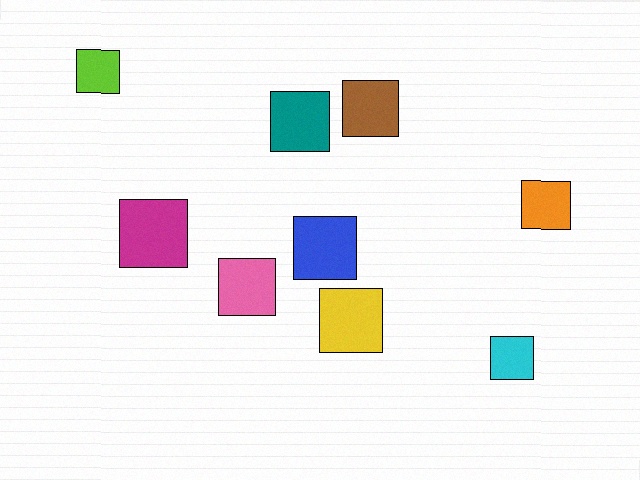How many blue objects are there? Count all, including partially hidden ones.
There is 1 blue object.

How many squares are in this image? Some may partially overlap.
There are 9 squares.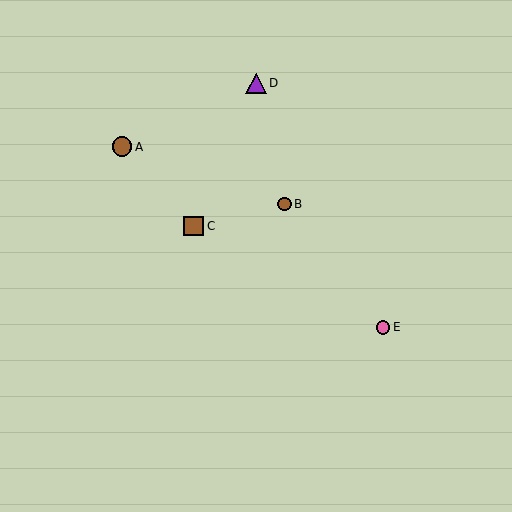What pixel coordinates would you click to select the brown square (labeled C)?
Click at (194, 226) to select the brown square C.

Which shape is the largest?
The purple triangle (labeled D) is the largest.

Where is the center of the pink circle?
The center of the pink circle is at (383, 327).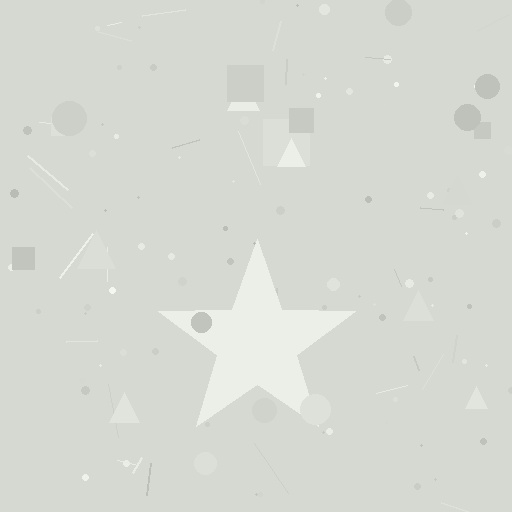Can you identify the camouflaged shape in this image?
The camouflaged shape is a star.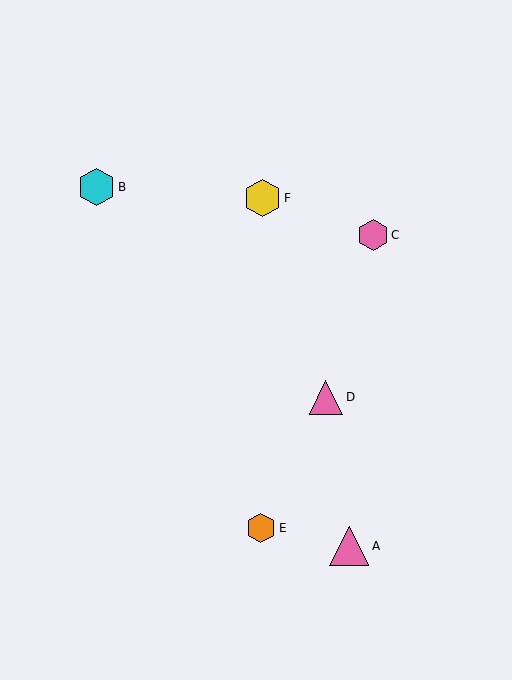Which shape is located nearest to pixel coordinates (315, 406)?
The pink triangle (labeled D) at (326, 397) is nearest to that location.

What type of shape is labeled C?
Shape C is a pink hexagon.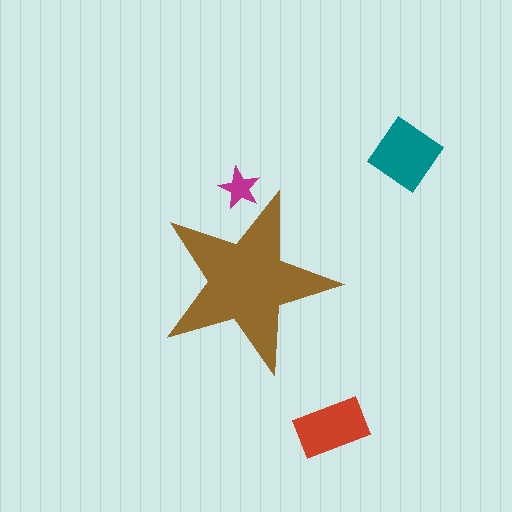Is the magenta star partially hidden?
Yes, the magenta star is partially hidden behind the brown star.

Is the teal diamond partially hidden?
No, the teal diamond is fully visible.